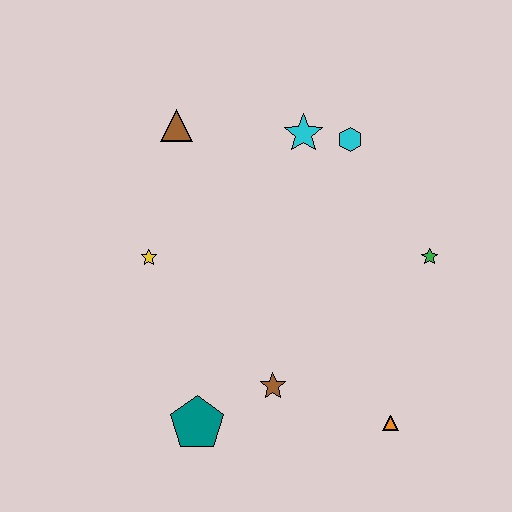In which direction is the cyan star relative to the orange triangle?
The cyan star is above the orange triangle.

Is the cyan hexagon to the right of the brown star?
Yes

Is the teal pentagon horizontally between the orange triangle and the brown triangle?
Yes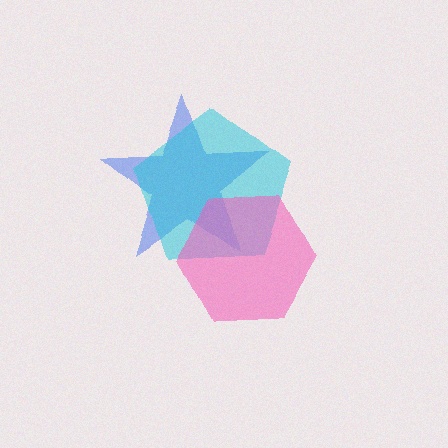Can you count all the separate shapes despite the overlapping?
Yes, there are 3 separate shapes.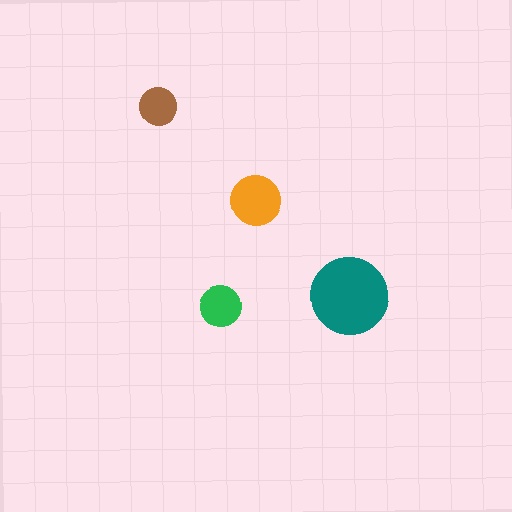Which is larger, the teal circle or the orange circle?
The teal one.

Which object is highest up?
The brown circle is topmost.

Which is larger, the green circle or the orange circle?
The orange one.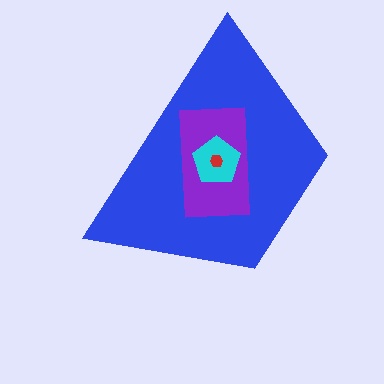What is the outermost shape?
The blue trapezoid.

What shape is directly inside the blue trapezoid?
The purple rectangle.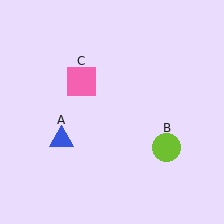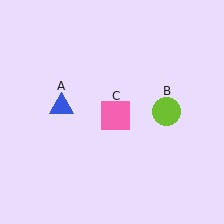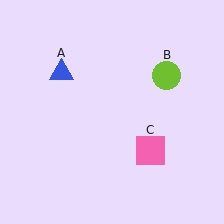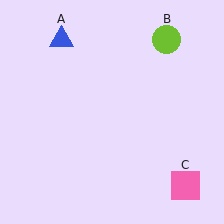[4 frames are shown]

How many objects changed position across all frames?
3 objects changed position: blue triangle (object A), lime circle (object B), pink square (object C).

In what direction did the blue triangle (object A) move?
The blue triangle (object A) moved up.